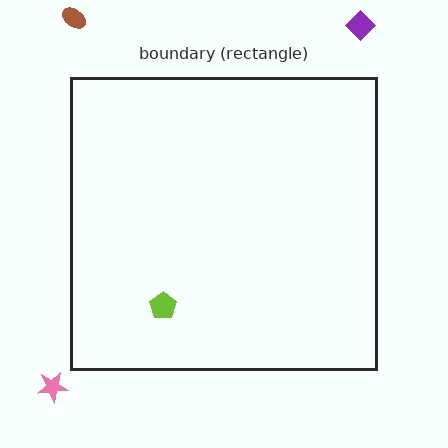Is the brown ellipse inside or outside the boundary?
Outside.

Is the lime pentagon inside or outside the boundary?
Inside.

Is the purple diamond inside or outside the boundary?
Outside.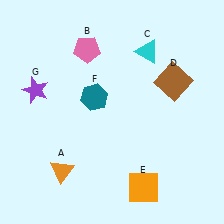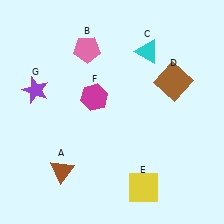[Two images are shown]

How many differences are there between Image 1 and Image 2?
There are 3 differences between the two images.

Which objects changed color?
A changed from orange to brown. E changed from orange to yellow. F changed from teal to magenta.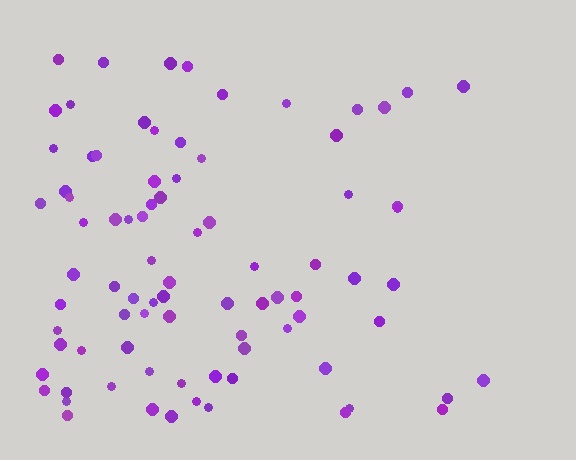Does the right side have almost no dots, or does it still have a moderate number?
Still a moderate number, just noticeably fewer than the left.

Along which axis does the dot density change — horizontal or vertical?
Horizontal.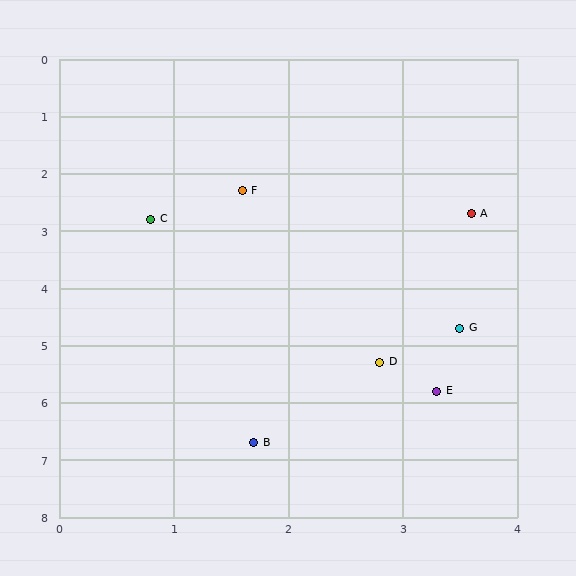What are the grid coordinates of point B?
Point B is at approximately (1.7, 6.7).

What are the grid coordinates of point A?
Point A is at approximately (3.6, 2.7).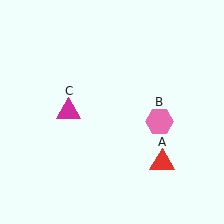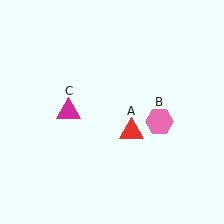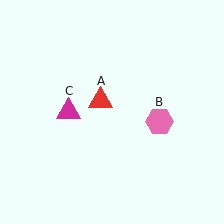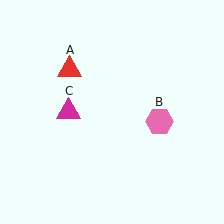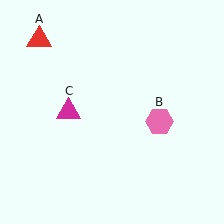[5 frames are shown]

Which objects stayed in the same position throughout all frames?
Pink hexagon (object B) and magenta triangle (object C) remained stationary.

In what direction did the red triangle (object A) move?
The red triangle (object A) moved up and to the left.